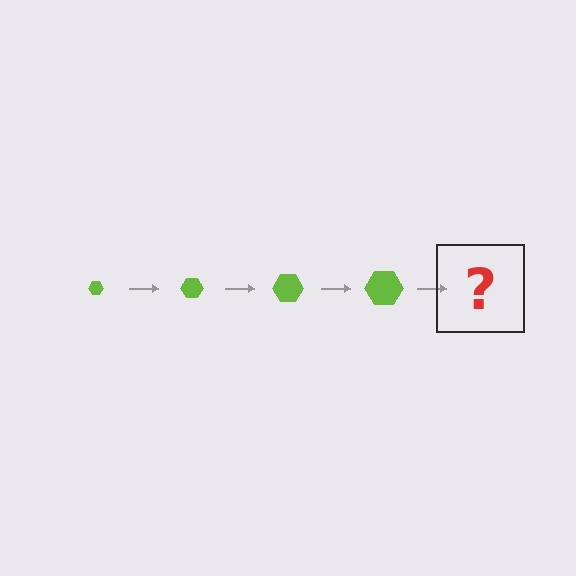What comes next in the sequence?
The next element should be a lime hexagon, larger than the previous one.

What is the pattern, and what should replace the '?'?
The pattern is that the hexagon gets progressively larger each step. The '?' should be a lime hexagon, larger than the previous one.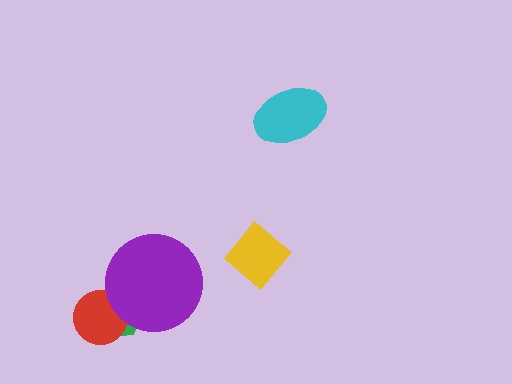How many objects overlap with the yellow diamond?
0 objects overlap with the yellow diamond.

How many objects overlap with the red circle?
2 objects overlap with the red circle.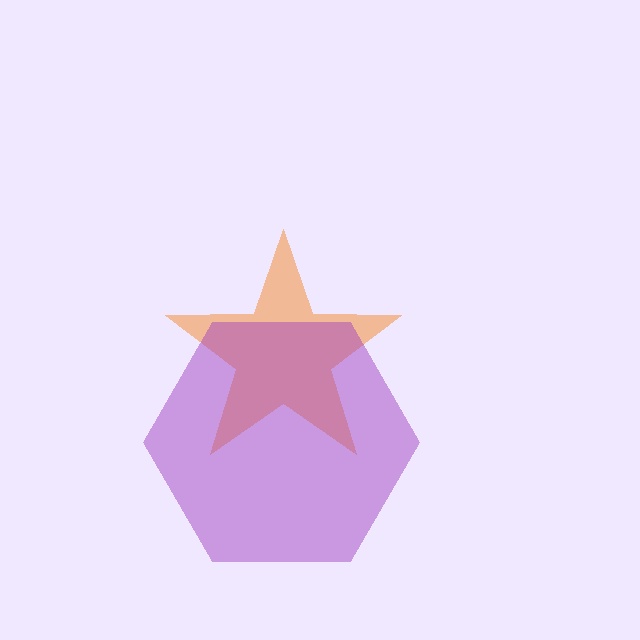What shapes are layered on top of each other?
The layered shapes are: an orange star, a purple hexagon.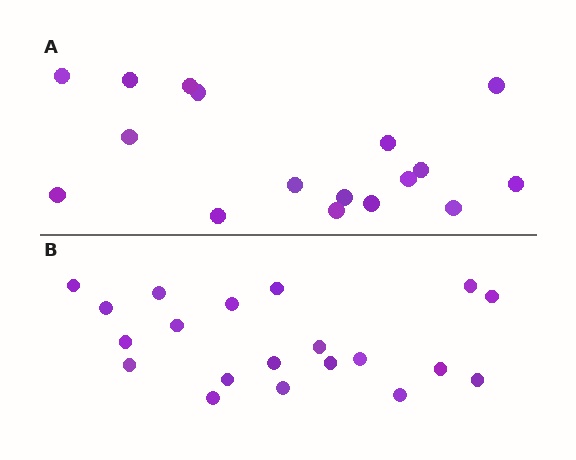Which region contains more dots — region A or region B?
Region B (the bottom region) has more dots.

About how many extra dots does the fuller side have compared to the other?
Region B has just a few more — roughly 2 or 3 more dots than region A.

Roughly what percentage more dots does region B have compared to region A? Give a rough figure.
About 20% more.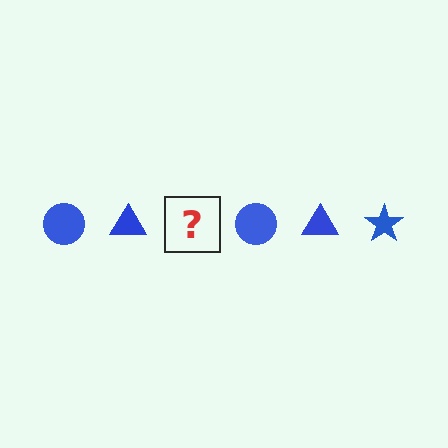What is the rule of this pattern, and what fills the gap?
The rule is that the pattern cycles through circle, triangle, star shapes in blue. The gap should be filled with a blue star.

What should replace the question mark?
The question mark should be replaced with a blue star.